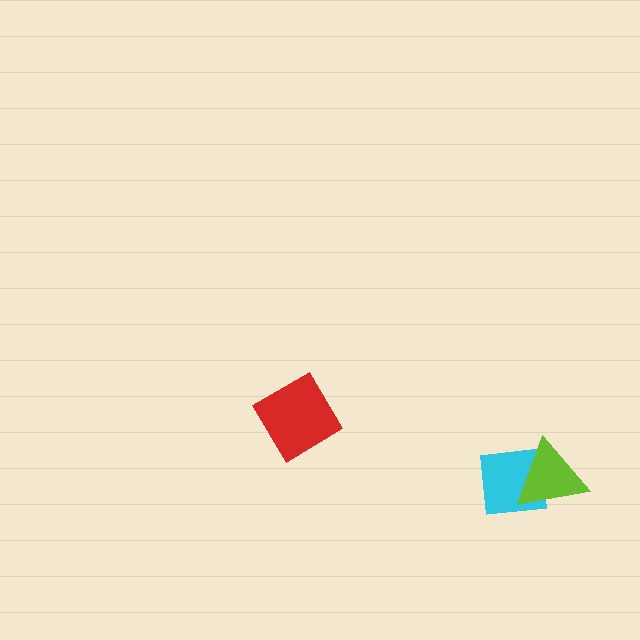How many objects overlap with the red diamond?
0 objects overlap with the red diamond.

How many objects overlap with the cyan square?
1 object overlaps with the cyan square.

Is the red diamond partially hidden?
No, no other shape covers it.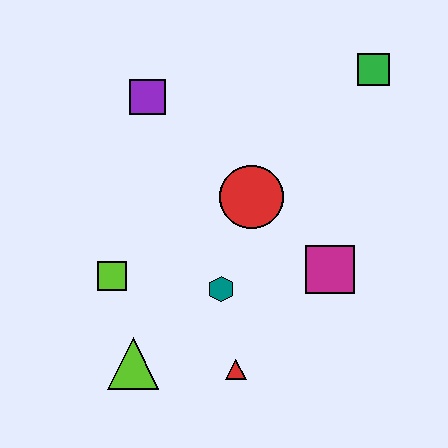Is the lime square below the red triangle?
No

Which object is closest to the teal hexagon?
The red triangle is closest to the teal hexagon.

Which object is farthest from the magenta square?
The purple square is farthest from the magenta square.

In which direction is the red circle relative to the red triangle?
The red circle is above the red triangle.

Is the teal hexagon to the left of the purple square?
No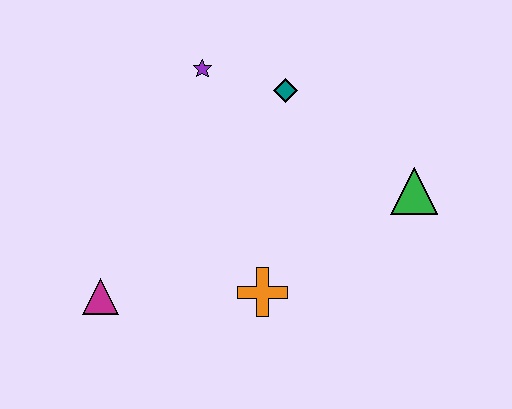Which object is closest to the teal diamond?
The purple star is closest to the teal diamond.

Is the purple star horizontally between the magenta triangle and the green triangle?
Yes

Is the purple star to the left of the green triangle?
Yes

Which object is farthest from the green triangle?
The magenta triangle is farthest from the green triangle.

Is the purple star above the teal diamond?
Yes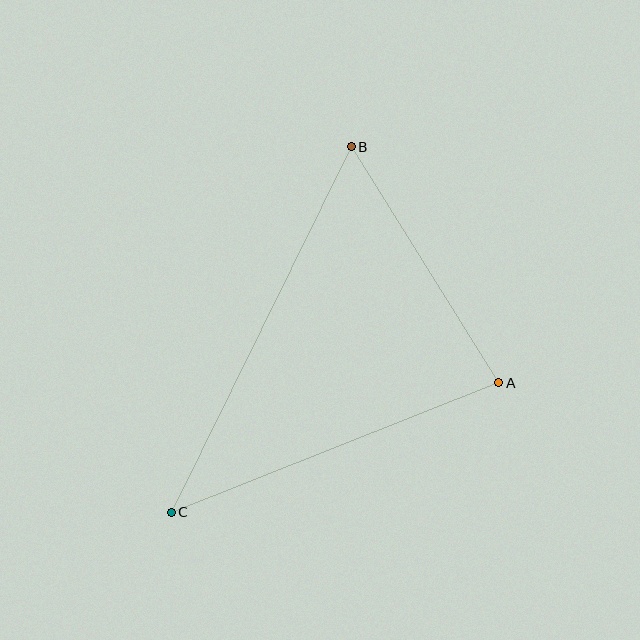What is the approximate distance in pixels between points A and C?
The distance between A and C is approximately 352 pixels.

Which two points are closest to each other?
Points A and B are closest to each other.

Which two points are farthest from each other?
Points B and C are farthest from each other.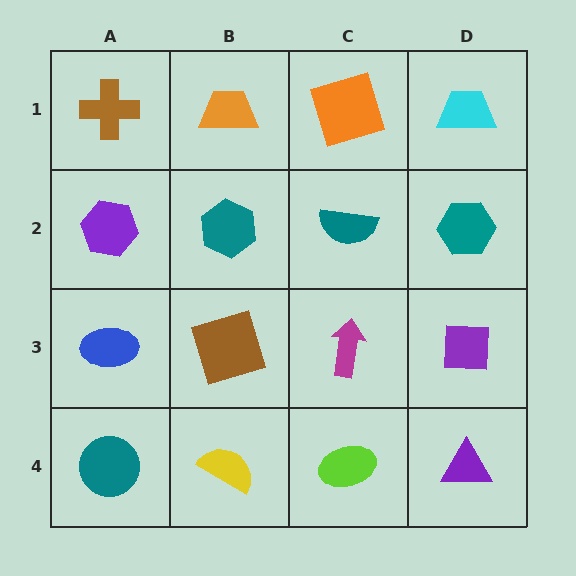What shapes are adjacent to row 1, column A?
A purple hexagon (row 2, column A), an orange trapezoid (row 1, column B).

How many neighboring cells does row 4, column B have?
3.